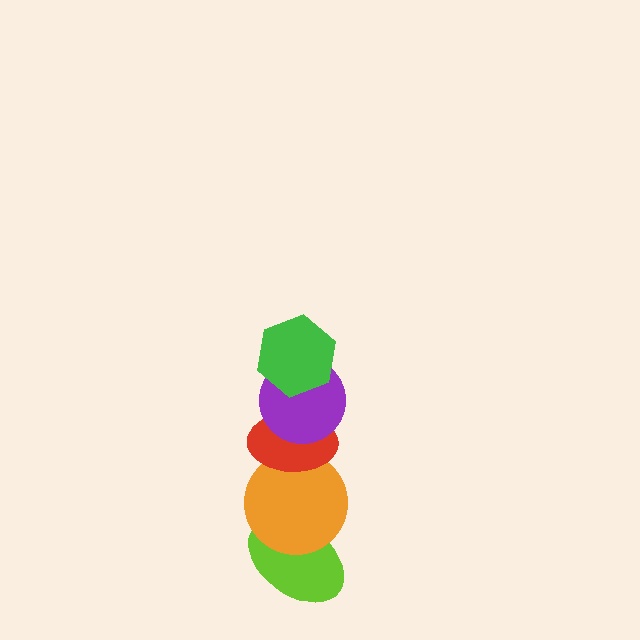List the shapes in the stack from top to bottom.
From top to bottom: the green hexagon, the purple circle, the red ellipse, the orange circle, the lime ellipse.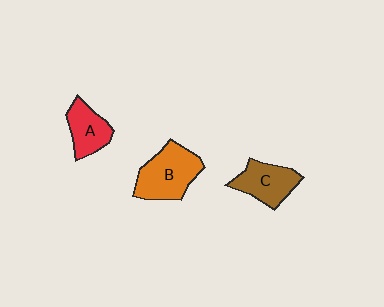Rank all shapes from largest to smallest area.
From largest to smallest: B (orange), C (brown), A (red).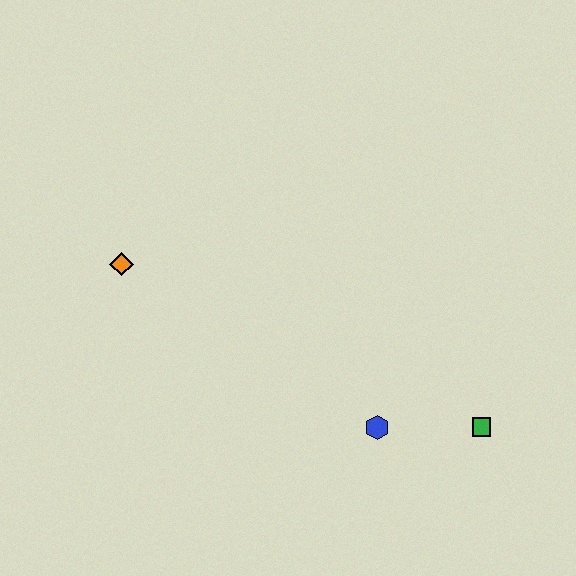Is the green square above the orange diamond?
No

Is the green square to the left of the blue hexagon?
No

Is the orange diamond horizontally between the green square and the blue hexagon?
No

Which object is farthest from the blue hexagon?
The orange diamond is farthest from the blue hexagon.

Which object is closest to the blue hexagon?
The green square is closest to the blue hexagon.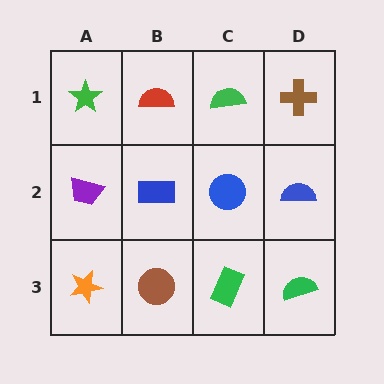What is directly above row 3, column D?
A blue semicircle.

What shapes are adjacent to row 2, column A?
A green star (row 1, column A), an orange star (row 3, column A), a blue rectangle (row 2, column B).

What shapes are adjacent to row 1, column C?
A blue circle (row 2, column C), a red semicircle (row 1, column B), a brown cross (row 1, column D).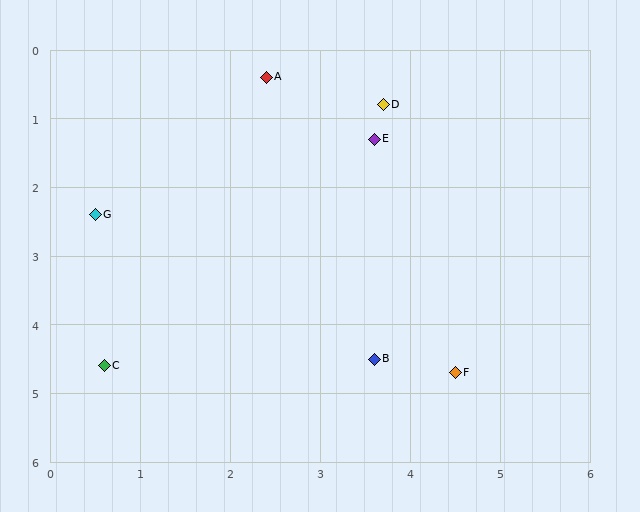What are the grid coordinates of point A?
Point A is at approximately (2.4, 0.4).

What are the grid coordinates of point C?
Point C is at approximately (0.6, 4.6).